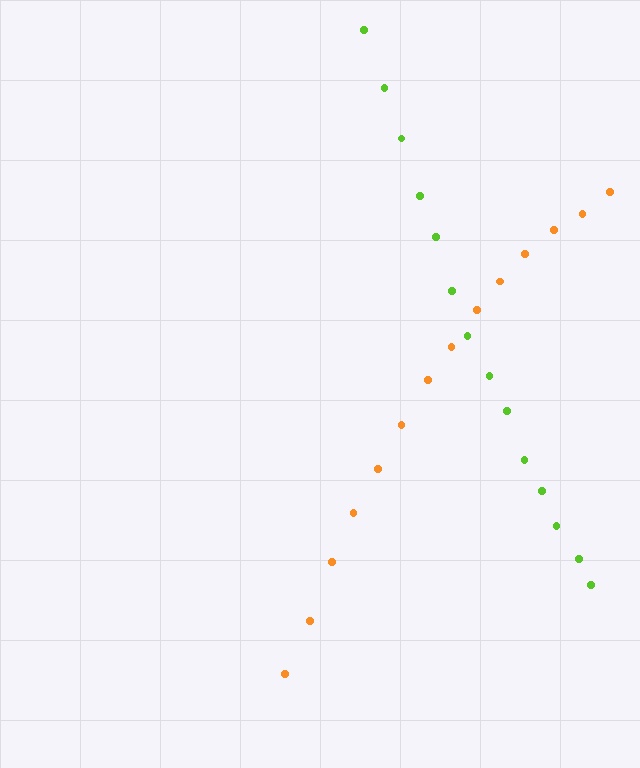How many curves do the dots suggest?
There are 2 distinct paths.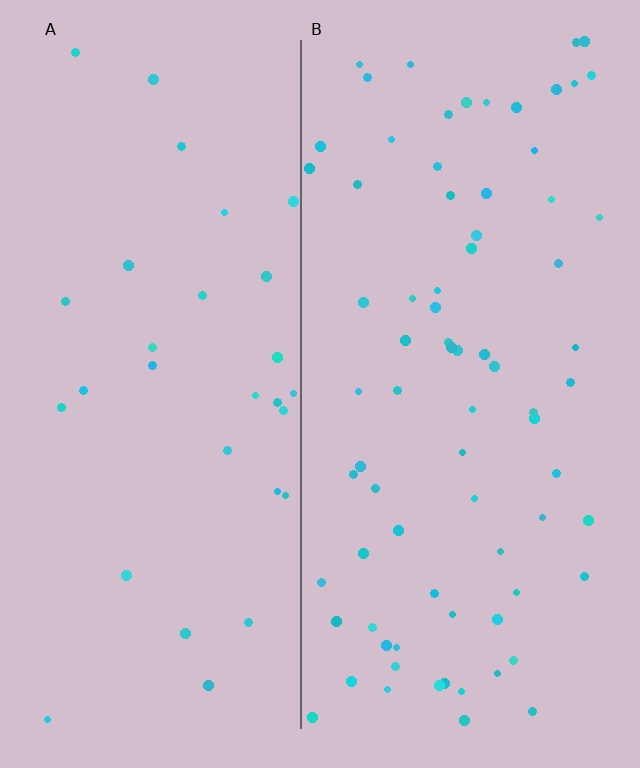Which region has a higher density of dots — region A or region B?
B (the right).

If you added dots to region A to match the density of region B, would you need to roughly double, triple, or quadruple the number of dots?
Approximately double.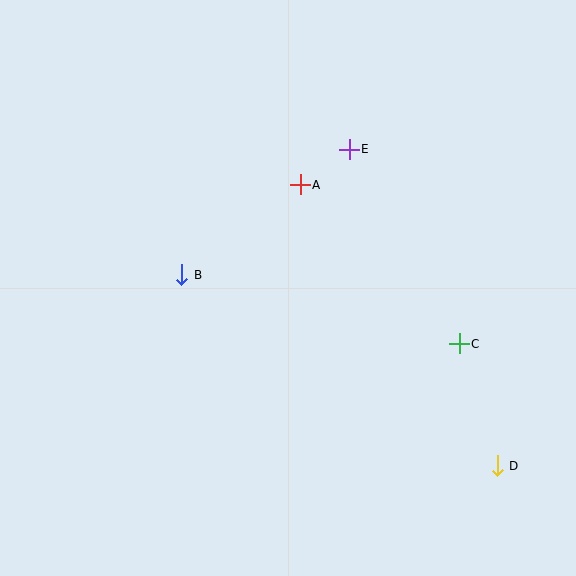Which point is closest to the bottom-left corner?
Point B is closest to the bottom-left corner.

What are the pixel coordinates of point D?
Point D is at (497, 466).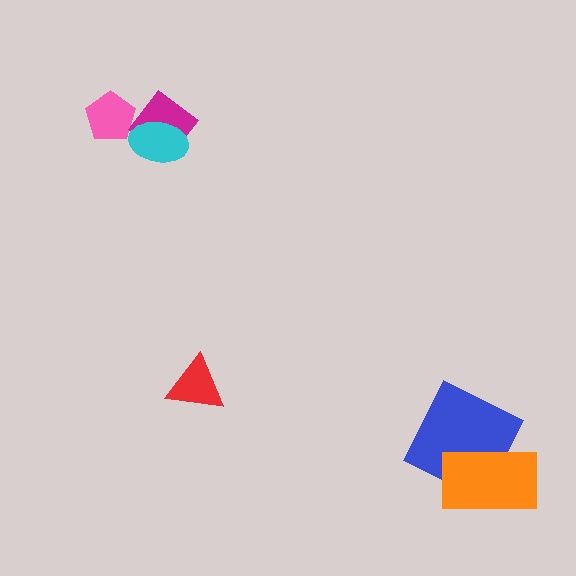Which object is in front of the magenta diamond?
The cyan ellipse is in front of the magenta diamond.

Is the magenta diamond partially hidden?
Yes, it is partially covered by another shape.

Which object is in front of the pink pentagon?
The magenta diamond is in front of the pink pentagon.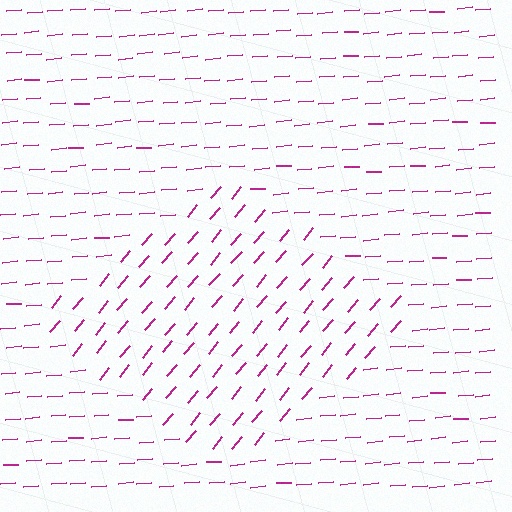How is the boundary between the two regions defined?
The boundary is defined purely by a change in line orientation (approximately 45 degrees difference). All lines are the same color and thickness.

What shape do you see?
I see a diamond.